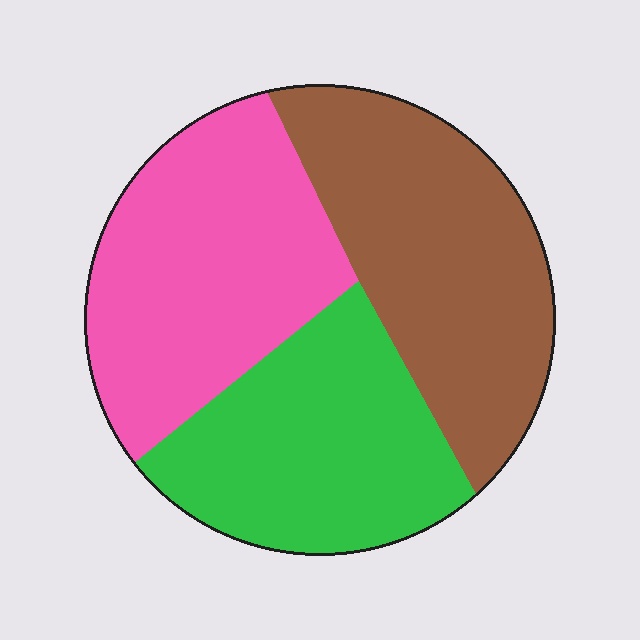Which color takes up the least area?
Green, at roughly 30%.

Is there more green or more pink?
Pink.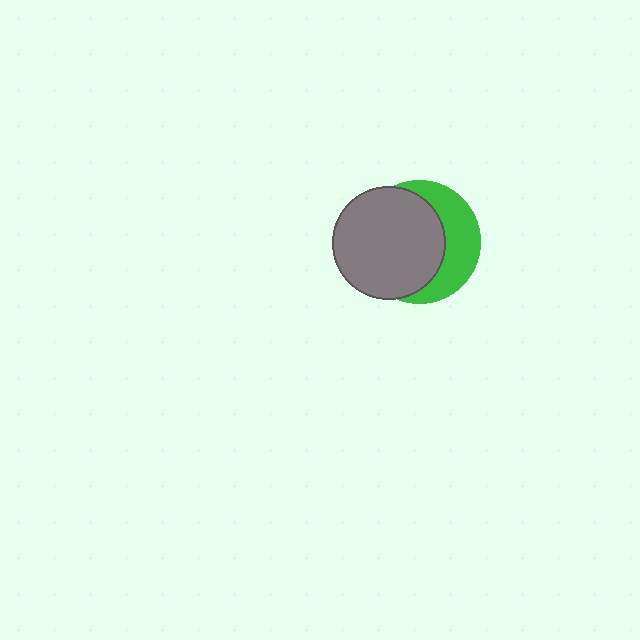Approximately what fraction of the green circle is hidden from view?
Roughly 62% of the green circle is hidden behind the gray circle.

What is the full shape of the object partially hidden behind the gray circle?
The partially hidden object is a green circle.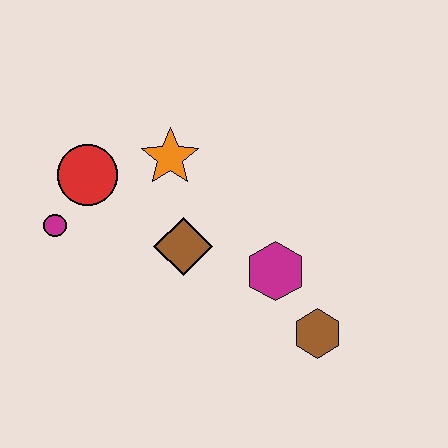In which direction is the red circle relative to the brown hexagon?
The red circle is to the left of the brown hexagon.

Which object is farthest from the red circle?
The brown hexagon is farthest from the red circle.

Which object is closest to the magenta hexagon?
The brown hexagon is closest to the magenta hexagon.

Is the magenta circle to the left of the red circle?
Yes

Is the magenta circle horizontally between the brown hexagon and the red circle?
No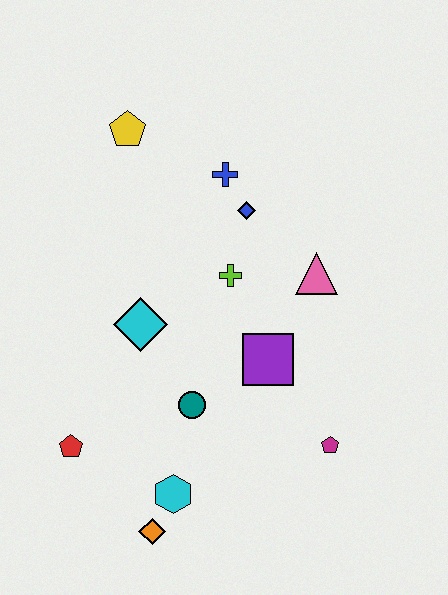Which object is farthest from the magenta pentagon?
The yellow pentagon is farthest from the magenta pentagon.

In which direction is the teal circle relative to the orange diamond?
The teal circle is above the orange diamond.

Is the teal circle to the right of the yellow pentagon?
Yes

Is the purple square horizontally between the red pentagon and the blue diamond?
No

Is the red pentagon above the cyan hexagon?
Yes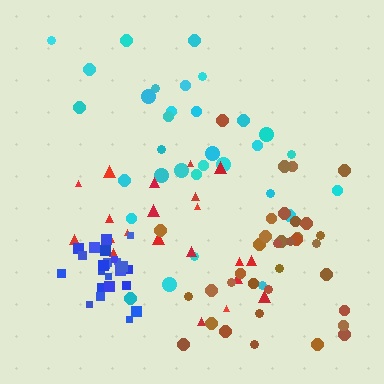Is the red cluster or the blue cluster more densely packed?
Blue.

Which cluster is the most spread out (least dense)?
Red.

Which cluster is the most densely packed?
Blue.